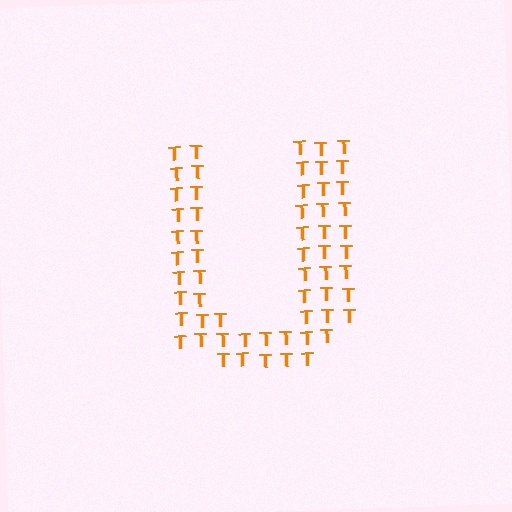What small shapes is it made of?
It is made of small letter T's.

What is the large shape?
The large shape is the letter U.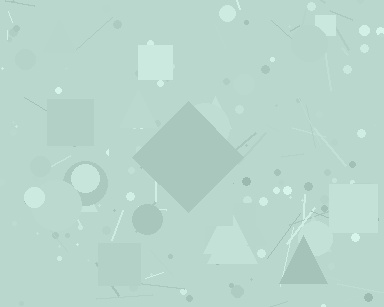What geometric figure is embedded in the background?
A diamond is embedded in the background.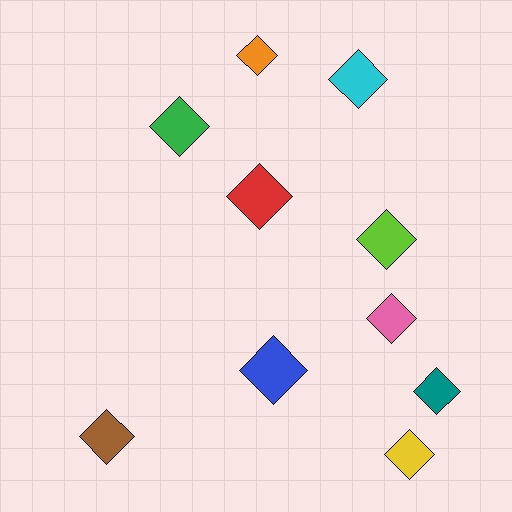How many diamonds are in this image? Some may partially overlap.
There are 10 diamonds.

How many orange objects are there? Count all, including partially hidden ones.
There is 1 orange object.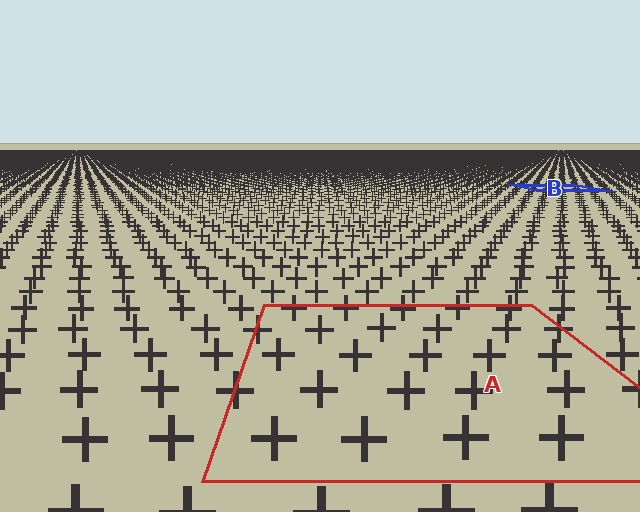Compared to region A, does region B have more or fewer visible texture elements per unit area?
Region B has more texture elements per unit area — they are packed more densely because it is farther away.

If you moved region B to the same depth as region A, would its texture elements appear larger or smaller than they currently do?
They would appear larger. At a closer depth, the same texture elements are projected at a bigger on-screen size.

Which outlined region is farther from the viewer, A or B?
Region B is farther from the viewer — the texture elements inside it appear smaller and more densely packed.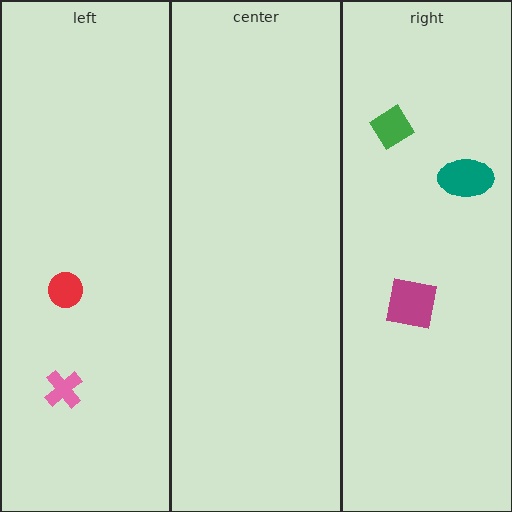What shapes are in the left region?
The pink cross, the red circle.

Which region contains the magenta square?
The right region.